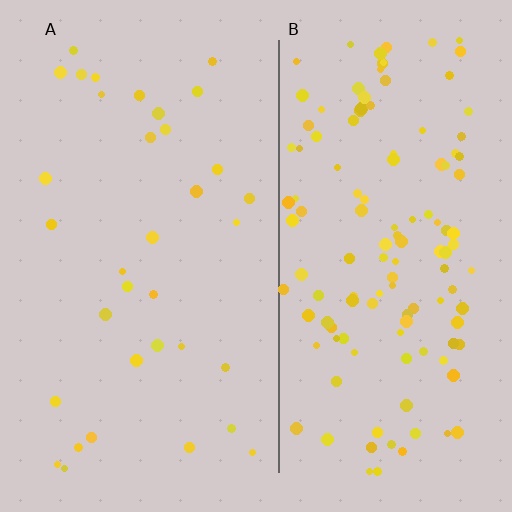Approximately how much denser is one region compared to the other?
Approximately 3.7× — region B over region A.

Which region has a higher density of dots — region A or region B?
B (the right).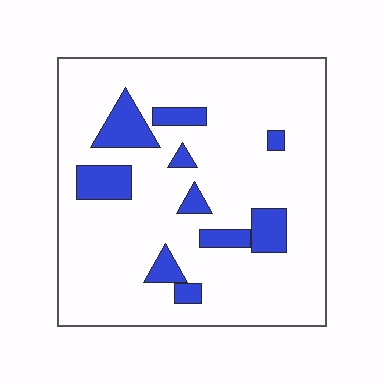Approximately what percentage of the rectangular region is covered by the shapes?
Approximately 15%.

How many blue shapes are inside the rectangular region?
10.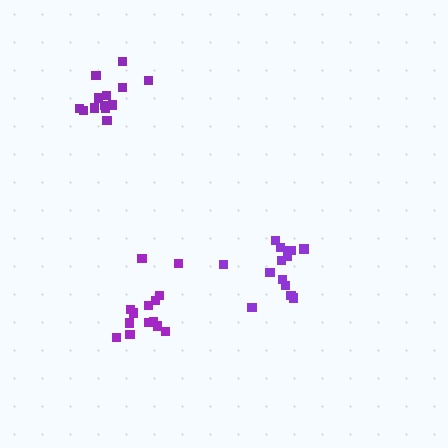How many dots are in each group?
Group 1: 13 dots, Group 2: 14 dots, Group 3: 14 dots (41 total).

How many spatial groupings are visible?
There are 3 spatial groupings.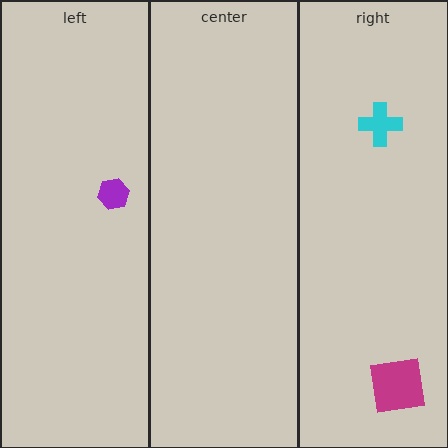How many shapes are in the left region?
1.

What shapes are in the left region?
The purple hexagon.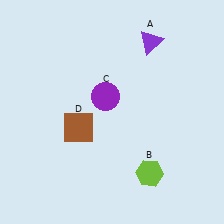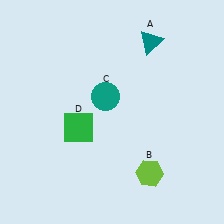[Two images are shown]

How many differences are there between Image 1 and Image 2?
There are 3 differences between the two images.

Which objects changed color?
A changed from purple to teal. C changed from purple to teal. D changed from brown to green.